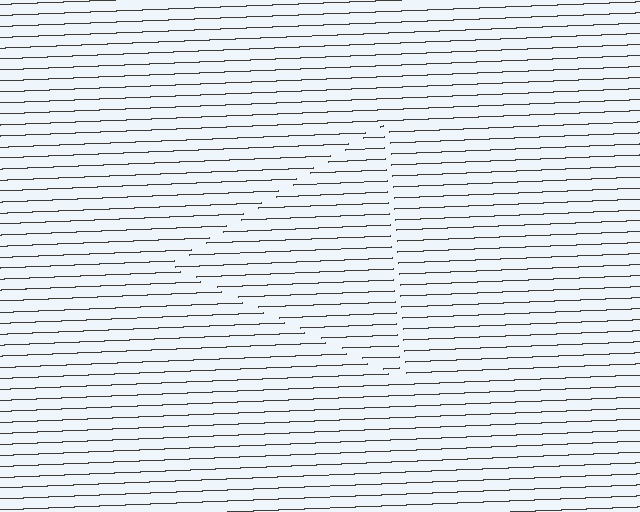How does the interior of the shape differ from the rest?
The interior of the shape contains the same grating, shifted by half a period — the contour is defined by the phase discontinuity where line-ends from the inner and outer gratings abut.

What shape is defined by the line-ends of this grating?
An illusory triangle. The interior of the shape contains the same grating, shifted by half a period — the contour is defined by the phase discontinuity where line-ends from the inner and outer gratings abut.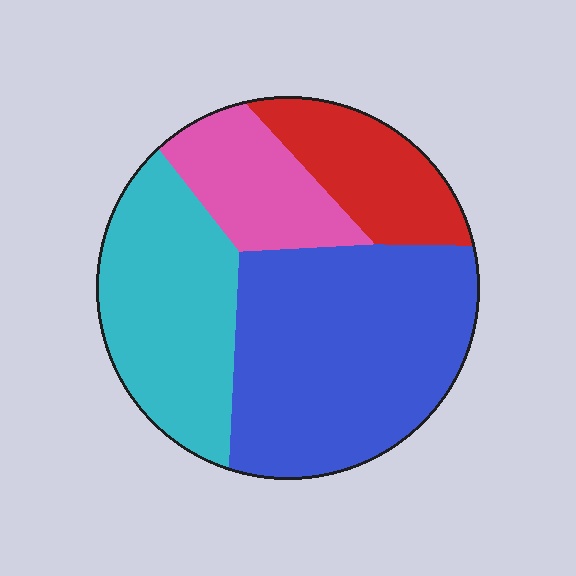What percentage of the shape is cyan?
Cyan takes up about one quarter (1/4) of the shape.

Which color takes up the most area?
Blue, at roughly 45%.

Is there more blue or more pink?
Blue.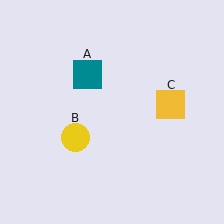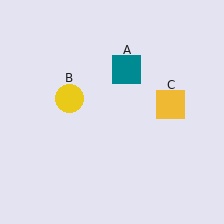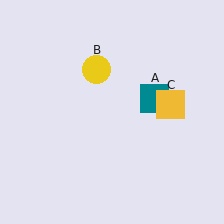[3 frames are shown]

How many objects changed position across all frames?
2 objects changed position: teal square (object A), yellow circle (object B).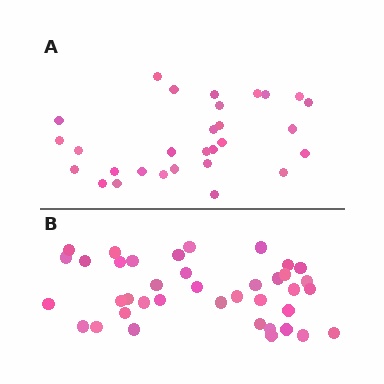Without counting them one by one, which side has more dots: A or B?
Region B (the bottom region) has more dots.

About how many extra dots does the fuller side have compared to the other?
Region B has roughly 10 or so more dots than region A.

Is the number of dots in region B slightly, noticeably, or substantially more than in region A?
Region B has noticeably more, but not dramatically so. The ratio is roughly 1.3 to 1.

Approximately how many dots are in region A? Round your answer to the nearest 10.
About 30 dots. (The exact count is 29, which rounds to 30.)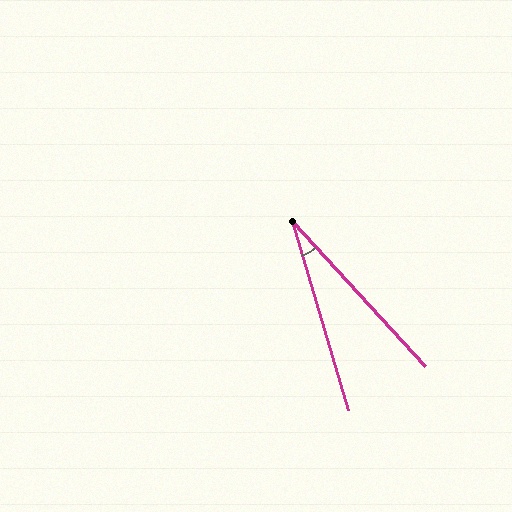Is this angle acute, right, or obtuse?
It is acute.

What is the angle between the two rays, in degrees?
Approximately 26 degrees.